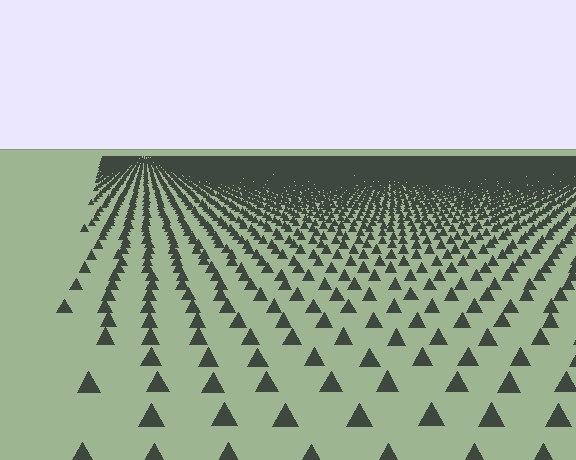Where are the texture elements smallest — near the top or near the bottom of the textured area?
Near the top.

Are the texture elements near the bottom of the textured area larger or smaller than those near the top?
Larger. Near the bottom, elements are closer to the viewer and appear at a bigger on-screen size.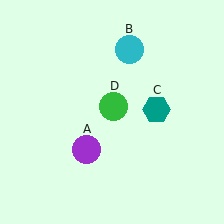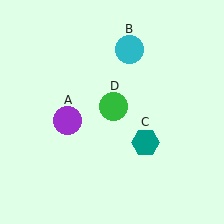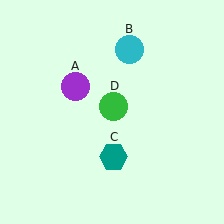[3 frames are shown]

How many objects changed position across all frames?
2 objects changed position: purple circle (object A), teal hexagon (object C).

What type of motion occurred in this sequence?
The purple circle (object A), teal hexagon (object C) rotated clockwise around the center of the scene.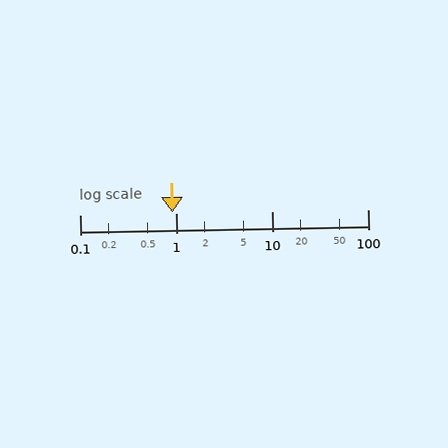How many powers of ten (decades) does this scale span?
The scale spans 3 decades, from 0.1 to 100.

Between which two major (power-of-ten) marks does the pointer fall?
The pointer is between 0.1 and 1.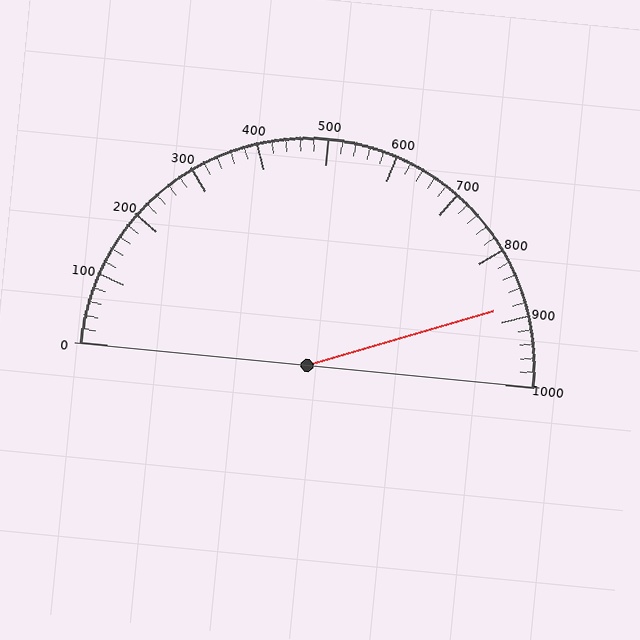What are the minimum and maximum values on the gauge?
The gauge ranges from 0 to 1000.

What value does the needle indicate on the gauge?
The needle indicates approximately 880.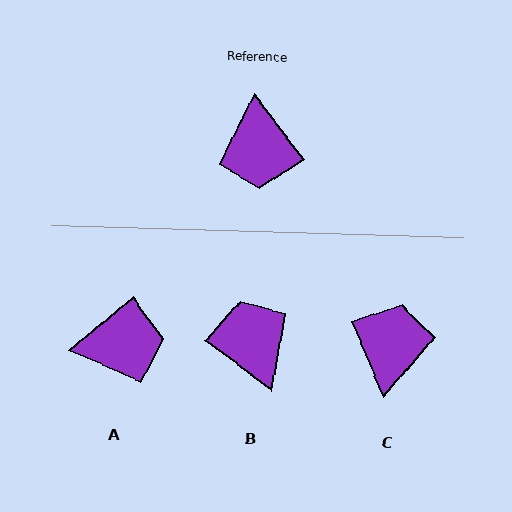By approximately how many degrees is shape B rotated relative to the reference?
Approximately 164 degrees clockwise.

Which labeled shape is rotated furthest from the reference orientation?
C, about 165 degrees away.